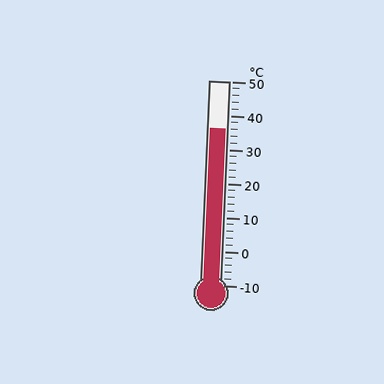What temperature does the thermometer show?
The thermometer shows approximately 36°C.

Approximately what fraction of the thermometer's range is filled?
The thermometer is filled to approximately 75% of its range.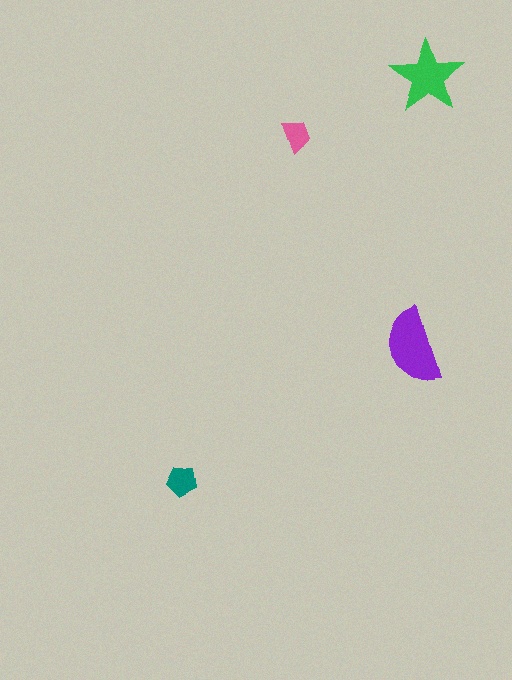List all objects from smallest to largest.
The pink trapezoid, the teal pentagon, the green star, the purple semicircle.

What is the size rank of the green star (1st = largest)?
2nd.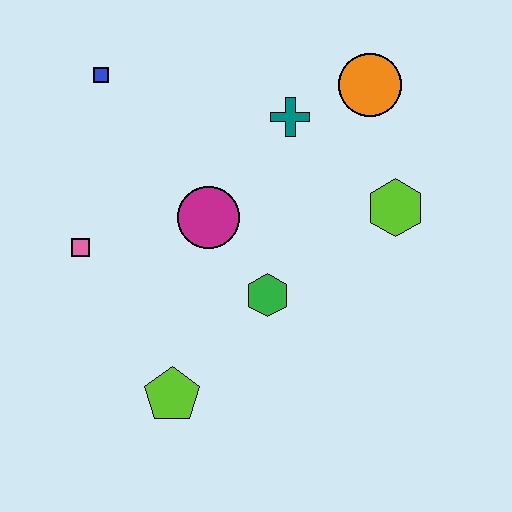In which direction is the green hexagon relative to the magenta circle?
The green hexagon is below the magenta circle.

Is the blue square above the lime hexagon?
Yes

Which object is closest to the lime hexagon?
The orange circle is closest to the lime hexagon.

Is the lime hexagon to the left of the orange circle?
No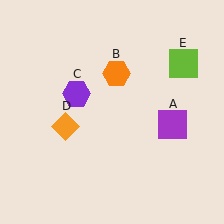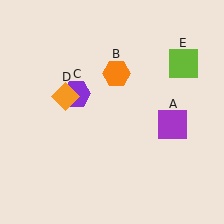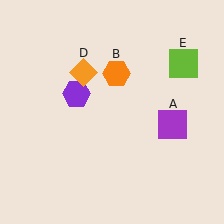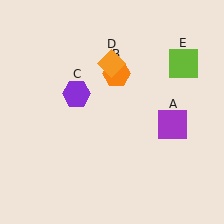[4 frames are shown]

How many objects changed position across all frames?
1 object changed position: orange diamond (object D).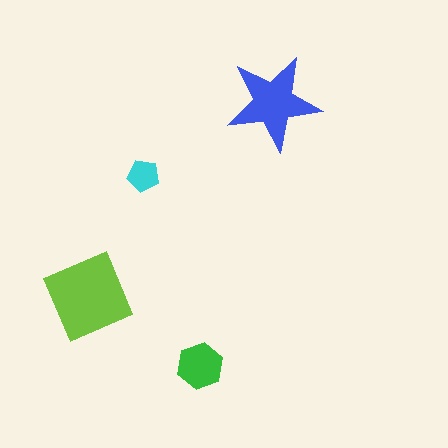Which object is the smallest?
The cyan pentagon.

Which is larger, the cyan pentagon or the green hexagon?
The green hexagon.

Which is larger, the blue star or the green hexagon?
The blue star.